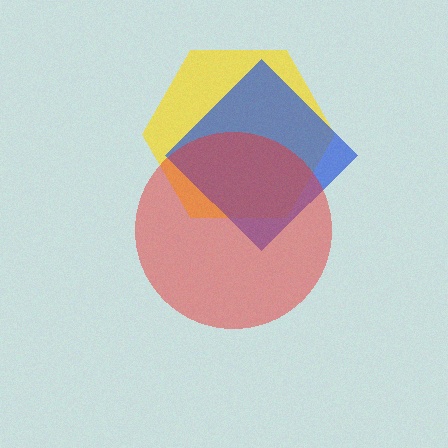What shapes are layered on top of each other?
The layered shapes are: a yellow hexagon, a blue diamond, a red circle.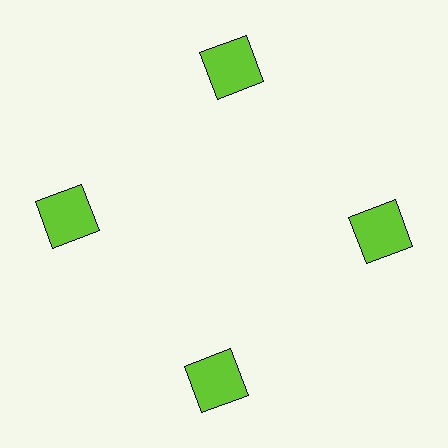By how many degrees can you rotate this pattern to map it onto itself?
The pattern maps onto itself every 90 degrees of rotation.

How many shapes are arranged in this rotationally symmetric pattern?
There are 4 shapes, arranged in 4 groups of 1.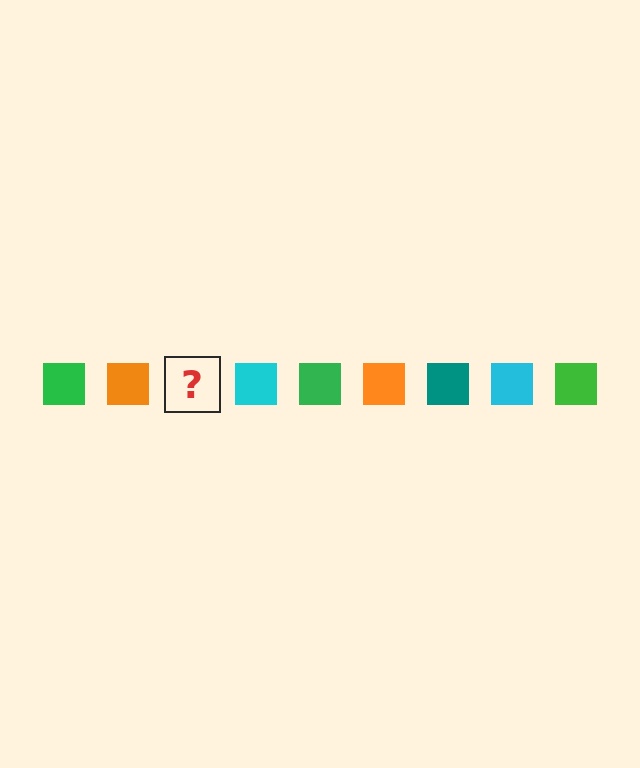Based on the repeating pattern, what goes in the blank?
The blank should be a teal square.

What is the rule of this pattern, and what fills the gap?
The rule is that the pattern cycles through green, orange, teal, cyan squares. The gap should be filled with a teal square.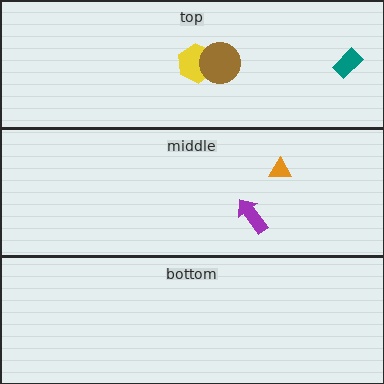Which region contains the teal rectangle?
The top region.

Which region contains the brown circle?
The top region.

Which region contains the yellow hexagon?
The top region.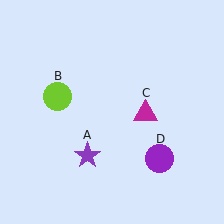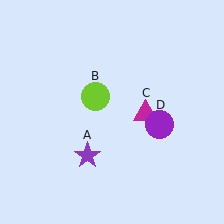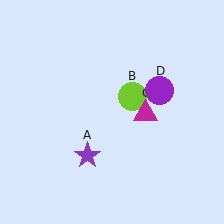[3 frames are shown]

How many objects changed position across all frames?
2 objects changed position: lime circle (object B), purple circle (object D).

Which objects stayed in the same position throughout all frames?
Purple star (object A) and magenta triangle (object C) remained stationary.